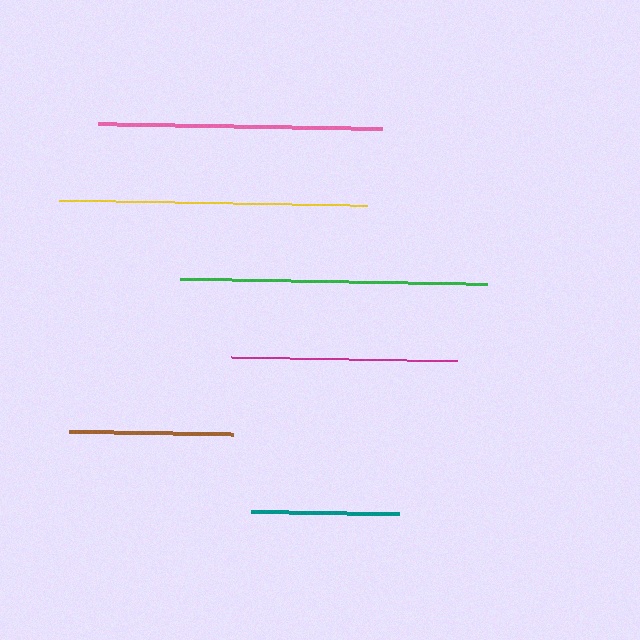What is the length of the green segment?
The green segment is approximately 306 pixels long.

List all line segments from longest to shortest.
From longest to shortest: yellow, green, pink, magenta, brown, teal.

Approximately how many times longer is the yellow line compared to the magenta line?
The yellow line is approximately 1.4 times the length of the magenta line.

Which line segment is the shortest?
The teal line is the shortest at approximately 148 pixels.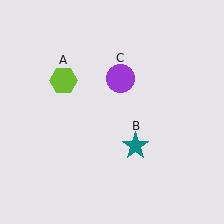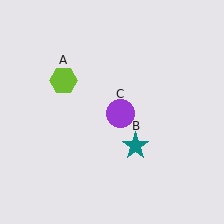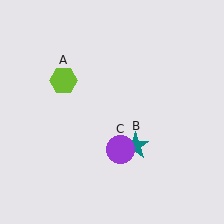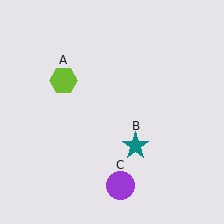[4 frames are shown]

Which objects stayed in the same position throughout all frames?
Lime hexagon (object A) and teal star (object B) remained stationary.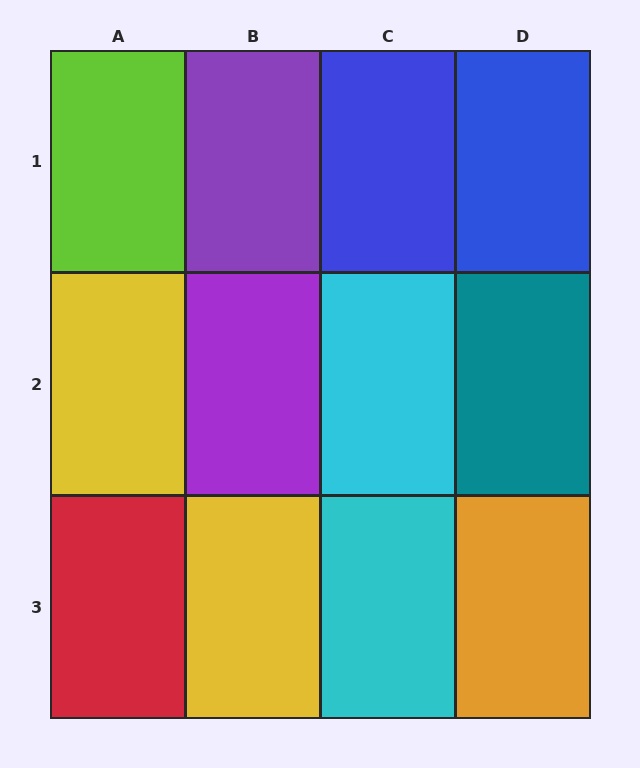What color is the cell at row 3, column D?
Orange.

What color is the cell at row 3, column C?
Cyan.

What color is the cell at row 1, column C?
Blue.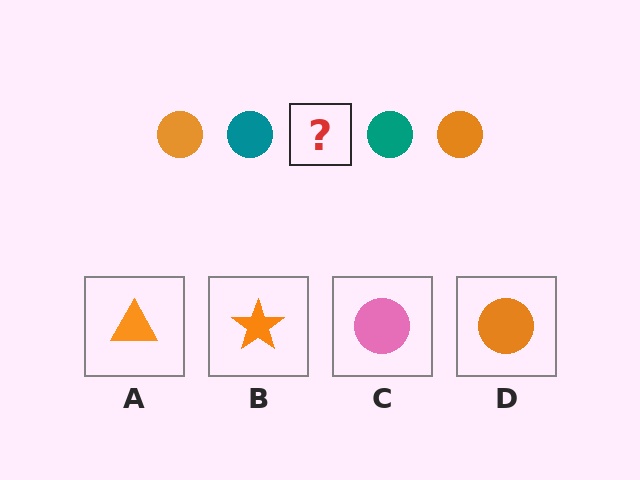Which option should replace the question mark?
Option D.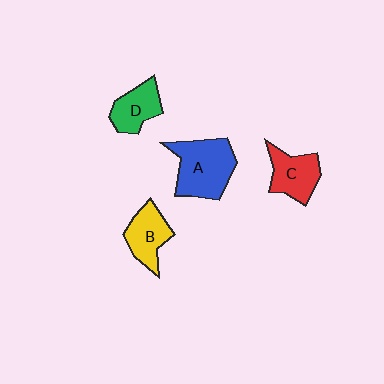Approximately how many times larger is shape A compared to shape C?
Approximately 1.5 times.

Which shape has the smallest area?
Shape D (green).